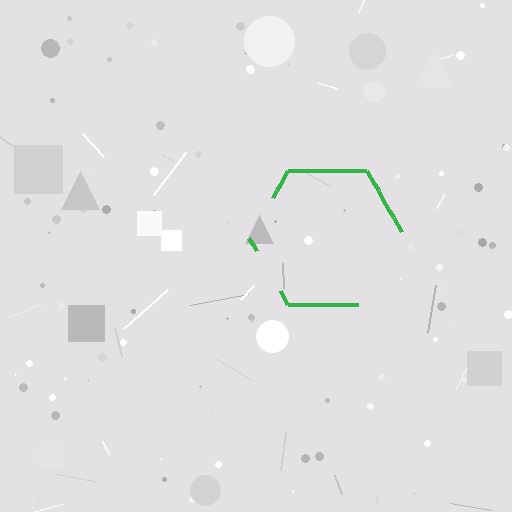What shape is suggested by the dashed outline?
The dashed outline suggests a hexagon.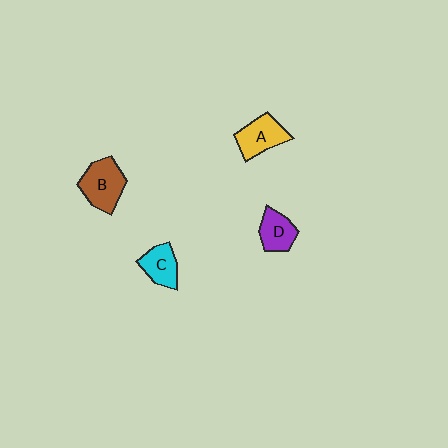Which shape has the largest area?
Shape B (brown).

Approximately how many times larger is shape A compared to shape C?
Approximately 1.2 times.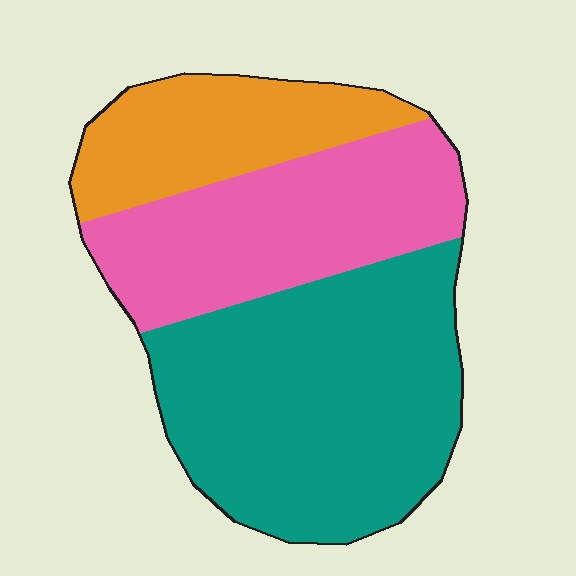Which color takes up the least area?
Orange, at roughly 20%.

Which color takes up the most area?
Teal, at roughly 50%.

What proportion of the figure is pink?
Pink takes up about one third (1/3) of the figure.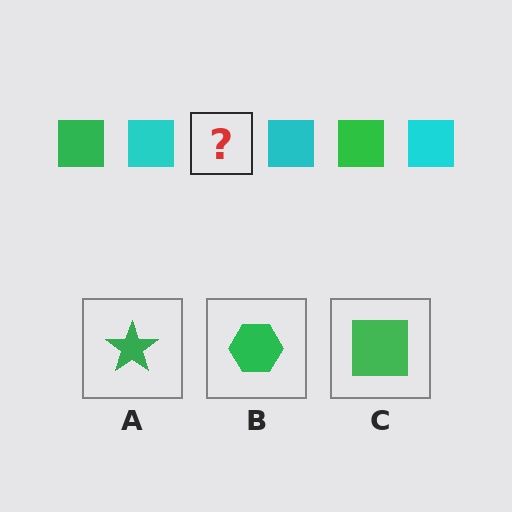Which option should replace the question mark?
Option C.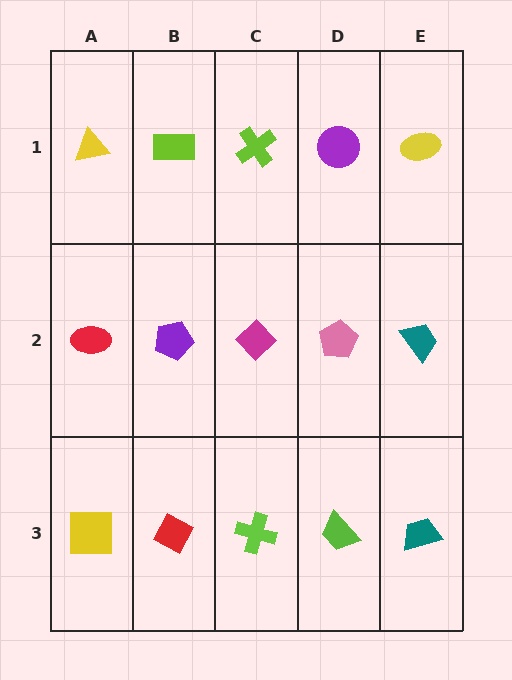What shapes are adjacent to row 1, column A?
A red ellipse (row 2, column A), a lime rectangle (row 1, column B).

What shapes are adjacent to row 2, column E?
A yellow ellipse (row 1, column E), a teal trapezoid (row 3, column E), a pink pentagon (row 2, column D).